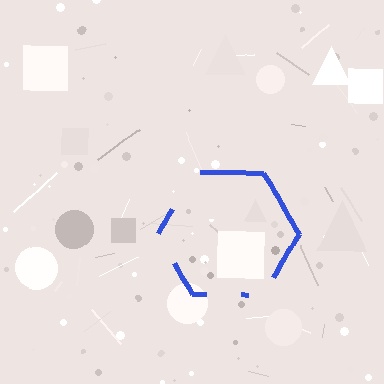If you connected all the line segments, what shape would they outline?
They would outline a hexagon.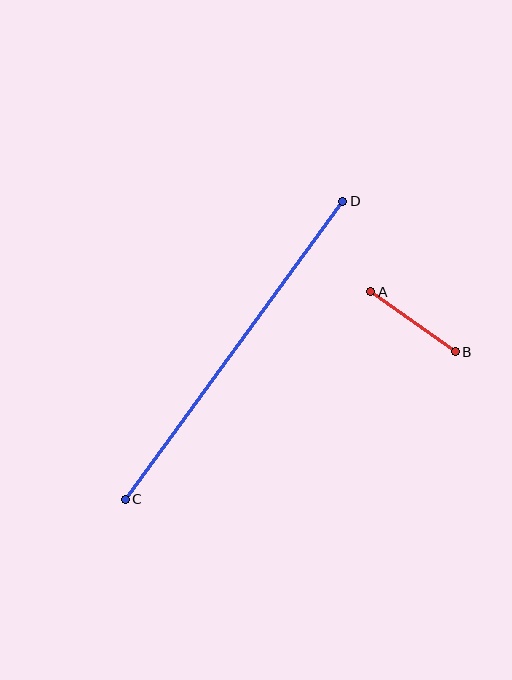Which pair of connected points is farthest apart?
Points C and D are farthest apart.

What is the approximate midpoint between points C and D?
The midpoint is at approximately (234, 350) pixels.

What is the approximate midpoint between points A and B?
The midpoint is at approximately (413, 322) pixels.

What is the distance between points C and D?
The distance is approximately 369 pixels.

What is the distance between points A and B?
The distance is approximately 104 pixels.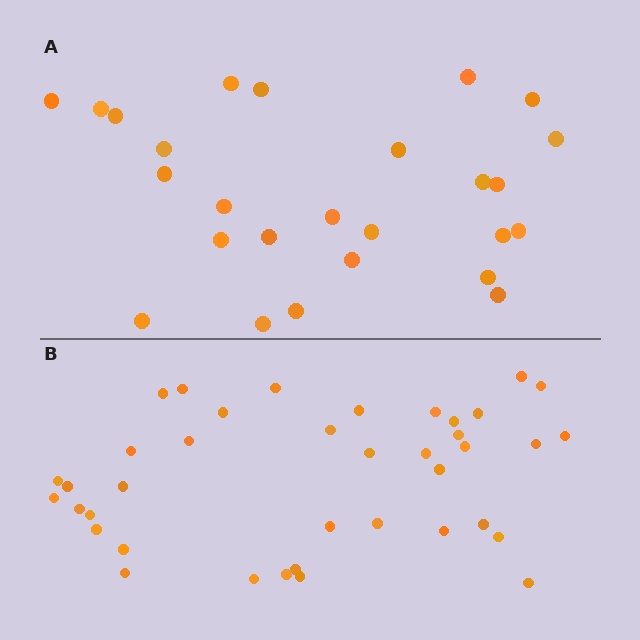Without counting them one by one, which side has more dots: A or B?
Region B (the bottom region) has more dots.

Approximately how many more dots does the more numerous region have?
Region B has approximately 15 more dots than region A.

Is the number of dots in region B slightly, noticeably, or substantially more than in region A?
Region B has substantially more. The ratio is roughly 1.5 to 1.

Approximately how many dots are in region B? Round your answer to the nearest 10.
About 40 dots. (The exact count is 39, which rounds to 40.)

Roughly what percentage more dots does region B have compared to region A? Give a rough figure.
About 50% more.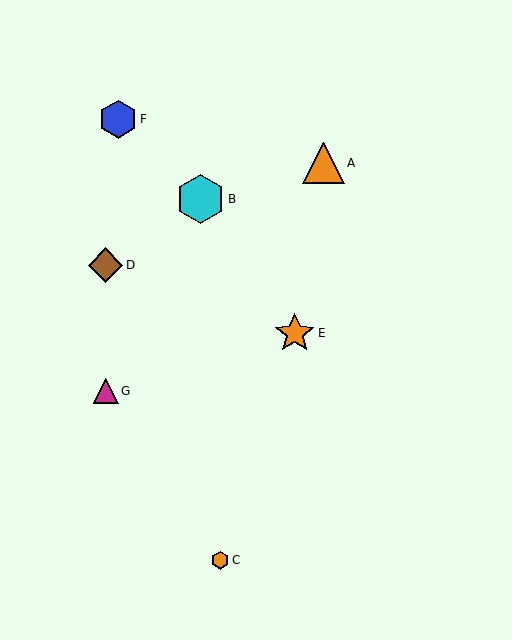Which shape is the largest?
The cyan hexagon (labeled B) is the largest.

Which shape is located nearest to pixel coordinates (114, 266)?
The brown diamond (labeled D) at (105, 265) is nearest to that location.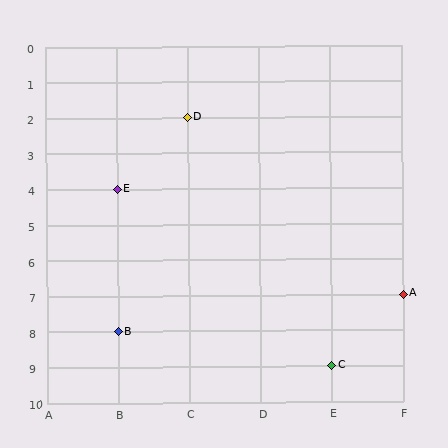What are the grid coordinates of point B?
Point B is at grid coordinates (B, 8).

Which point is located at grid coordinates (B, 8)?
Point B is at (B, 8).